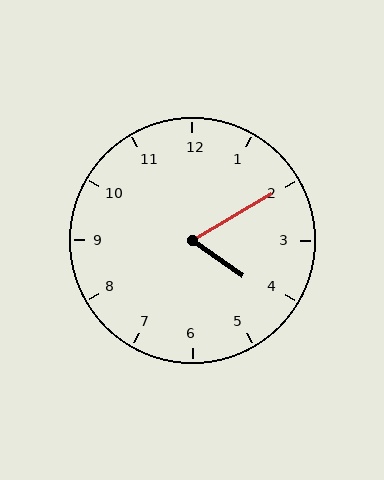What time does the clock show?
4:10.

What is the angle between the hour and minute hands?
Approximately 65 degrees.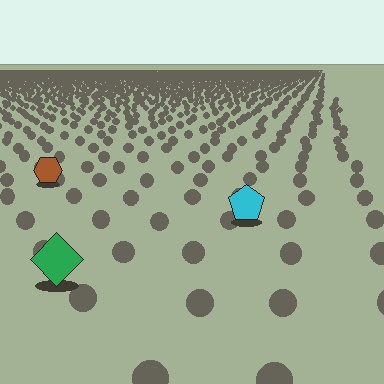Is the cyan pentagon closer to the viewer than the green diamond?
No. The green diamond is closer — you can tell from the texture gradient: the ground texture is coarser near it.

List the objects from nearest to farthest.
From nearest to farthest: the green diamond, the cyan pentagon, the brown hexagon.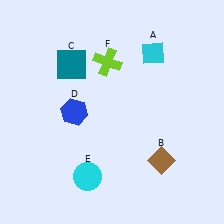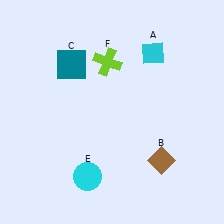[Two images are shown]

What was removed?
The blue hexagon (D) was removed in Image 2.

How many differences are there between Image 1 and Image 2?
There is 1 difference between the two images.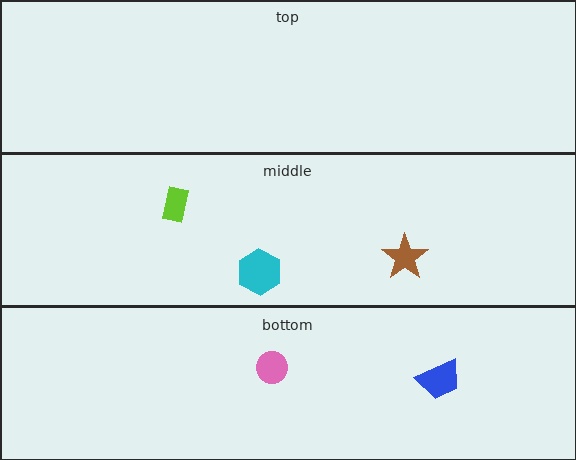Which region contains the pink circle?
The bottom region.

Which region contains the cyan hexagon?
The middle region.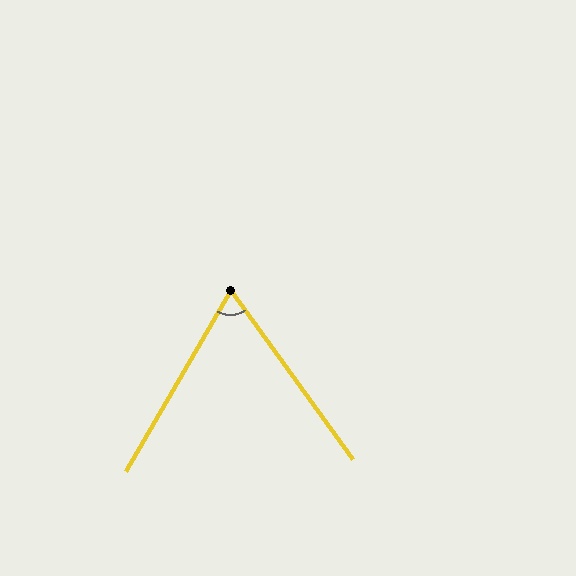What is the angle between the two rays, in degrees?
Approximately 66 degrees.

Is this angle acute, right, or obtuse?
It is acute.